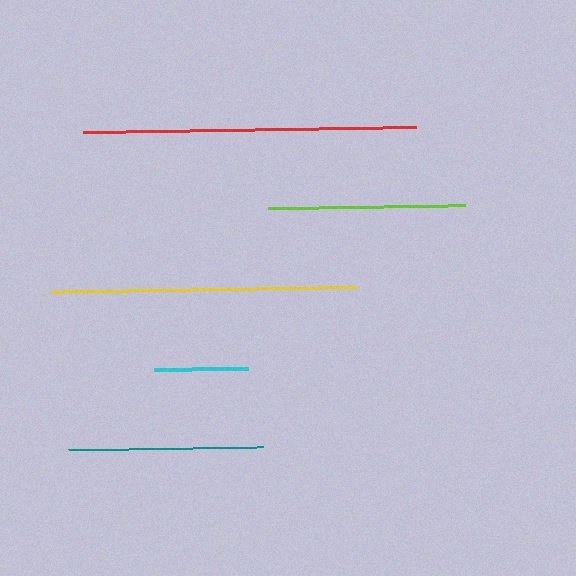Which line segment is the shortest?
The cyan line is the shortest at approximately 94 pixels.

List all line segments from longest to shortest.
From longest to shortest: red, yellow, lime, teal, cyan.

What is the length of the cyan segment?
The cyan segment is approximately 94 pixels long.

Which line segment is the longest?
The red line is the longest at approximately 333 pixels.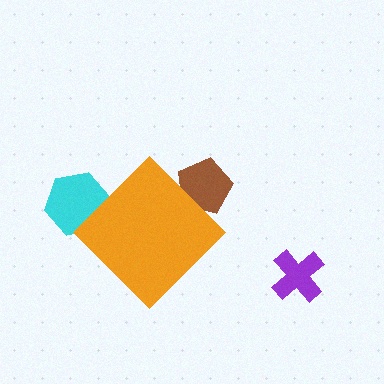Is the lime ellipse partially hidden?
Yes, the lime ellipse is partially hidden behind the orange diamond.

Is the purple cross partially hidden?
No, the purple cross is fully visible.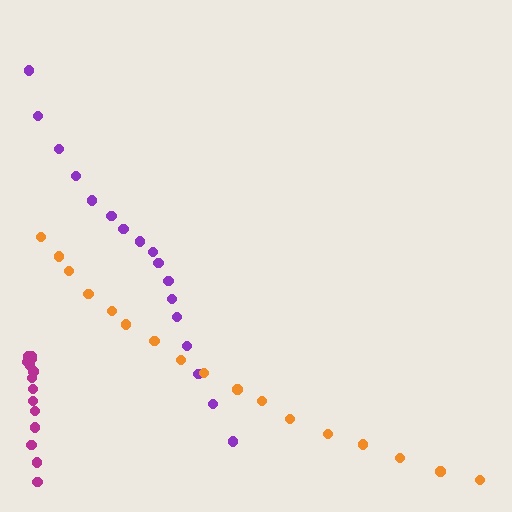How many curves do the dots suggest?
There are 3 distinct paths.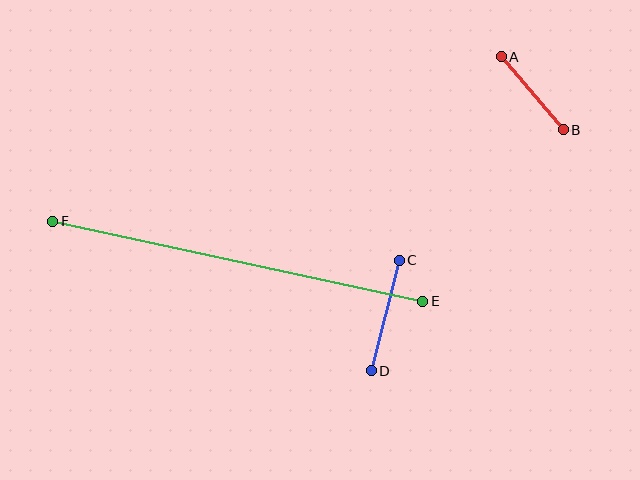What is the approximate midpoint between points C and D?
The midpoint is at approximately (385, 315) pixels.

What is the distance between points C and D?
The distance is approximately 114 pixels.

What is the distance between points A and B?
The distance is approximately 96 pixels.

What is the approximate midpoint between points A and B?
The midpoint is at approximately (532, 93) pixels.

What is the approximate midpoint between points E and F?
The midpoint is at approximately (238, 261) pixels.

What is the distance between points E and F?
The distance is approximately 378 pixels.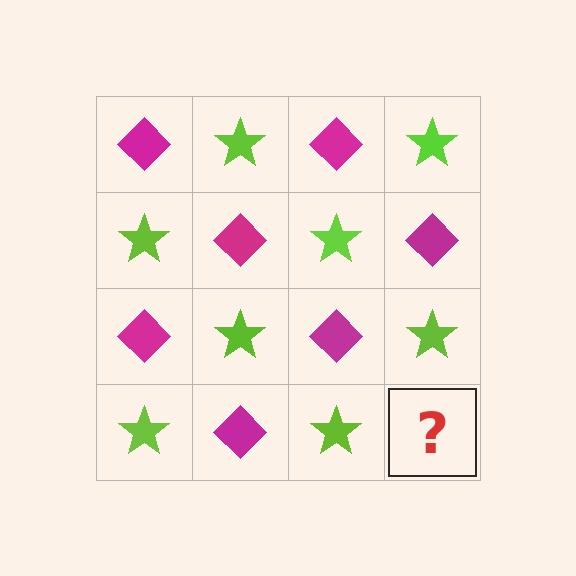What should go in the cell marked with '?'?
The missing cell should contain a magenta diamond.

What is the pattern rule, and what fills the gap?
The rule is that it alternates magenta diamond and lime star in a checkerboard pattern. The gap should be filled with a magenta diamond.